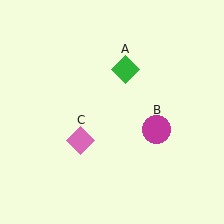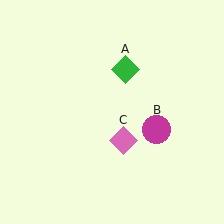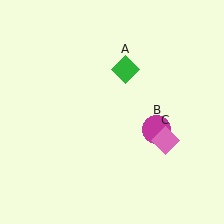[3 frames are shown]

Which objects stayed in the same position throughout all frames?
Green diamond (object A) and magenta circle (object B) remained stationary.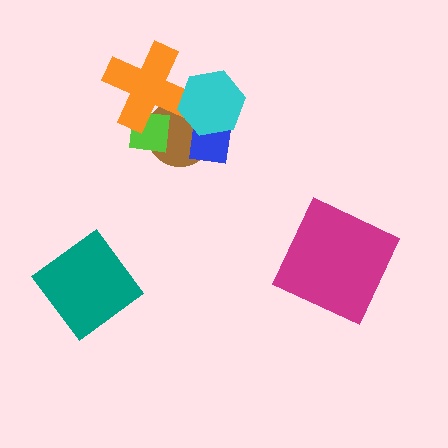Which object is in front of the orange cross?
The cyan hexagon is in front of the orange cross.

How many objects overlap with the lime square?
2 objects overlap with the lime square.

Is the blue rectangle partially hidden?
Yes, it is partially covered by another shape.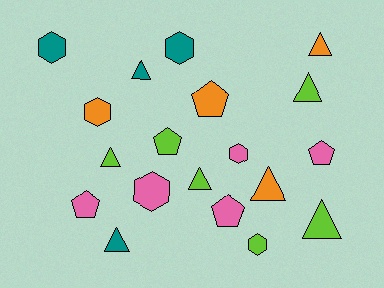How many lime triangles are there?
There are 4 lime triangles.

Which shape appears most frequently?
Triangle, with 8 objects.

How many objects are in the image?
There are 19 objects.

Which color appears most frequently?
Lime, with 6 objects.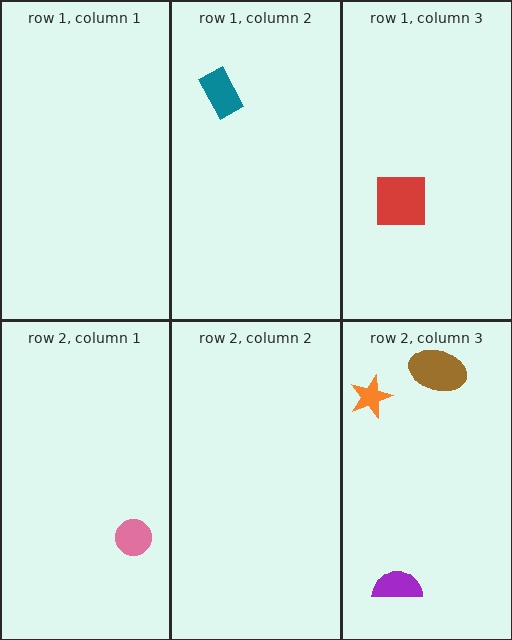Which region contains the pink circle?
The row 2, column 1 region.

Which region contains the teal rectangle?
The row 1, column 2 region.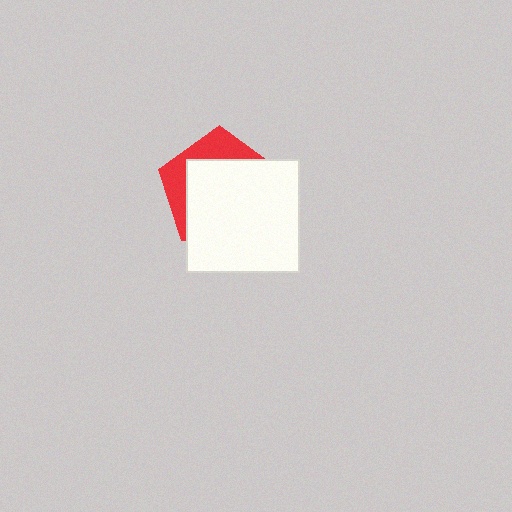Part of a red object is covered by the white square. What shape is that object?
It is a pentagon.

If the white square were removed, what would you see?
You would see the complete red pentagon.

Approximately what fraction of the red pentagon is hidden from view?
Roughly 70% of the red pentagon is hidden behind the white square.